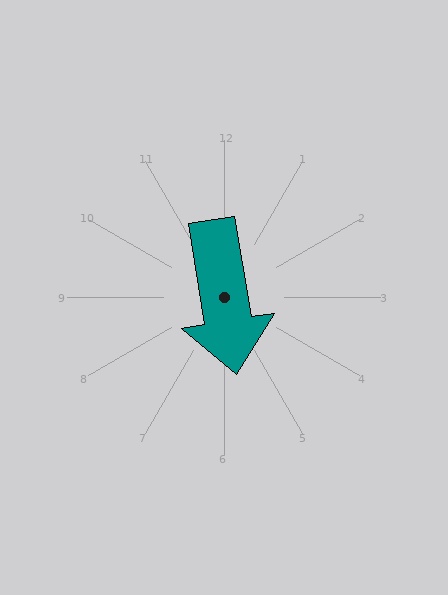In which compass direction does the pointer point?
South.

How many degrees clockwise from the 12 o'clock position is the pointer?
Approximately 171 degrees.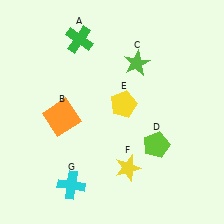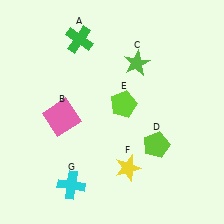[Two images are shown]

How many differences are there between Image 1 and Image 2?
There are 2 differences between the two images.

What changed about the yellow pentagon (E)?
In Image 1, E is yellow. In Image 2, it changed to lime.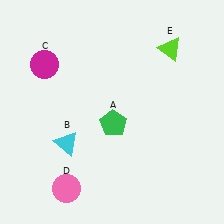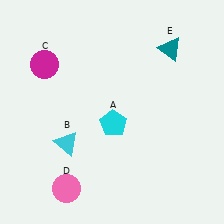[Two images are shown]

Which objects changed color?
A changed from green to cyan. E changed from lime to teal.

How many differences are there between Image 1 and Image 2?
There are 2 differences between the two images.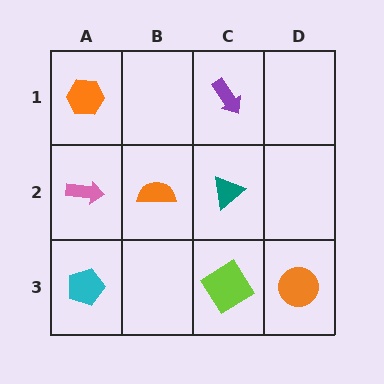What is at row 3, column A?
A cyan pentagon.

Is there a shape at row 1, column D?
No, that cell is empty.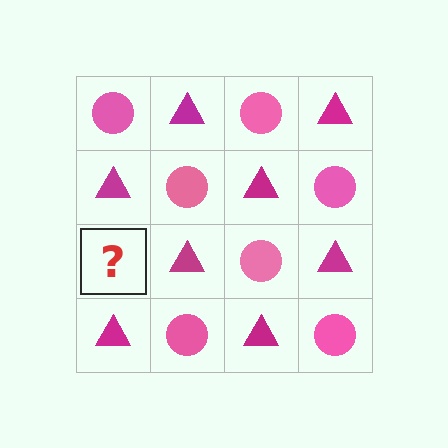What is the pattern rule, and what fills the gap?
The rule is that it alternates pink circle and magenta triangle in a checkerboard pattern. The gap should be filled with a pink circle.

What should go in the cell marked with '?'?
The missing cell should contain a pink circle.